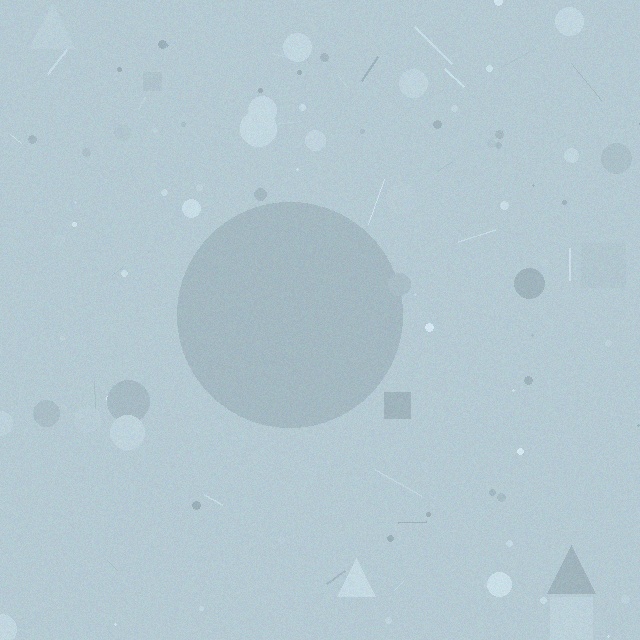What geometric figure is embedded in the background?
A circle is embedded in the background.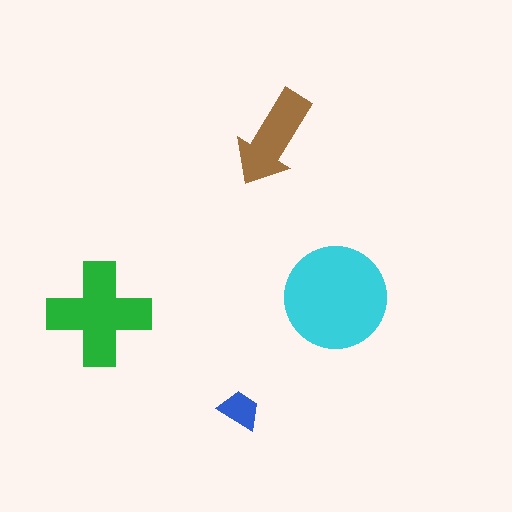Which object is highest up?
The brown arrow is topmost.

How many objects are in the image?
There are 4 objects in the image.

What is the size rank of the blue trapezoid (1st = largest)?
4th.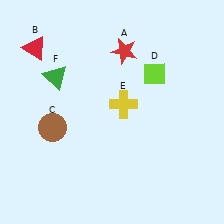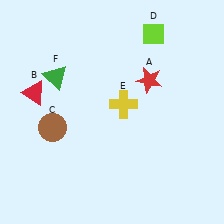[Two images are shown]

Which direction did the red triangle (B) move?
The red triangle (B) moved down.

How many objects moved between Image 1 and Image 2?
3 objects moved between the two images.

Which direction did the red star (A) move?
The red star (A) moved down.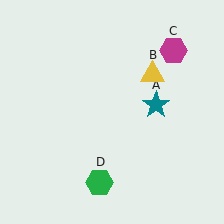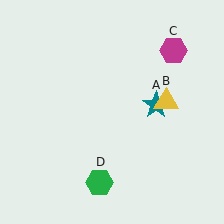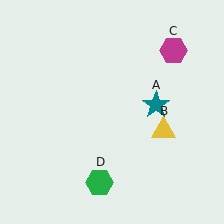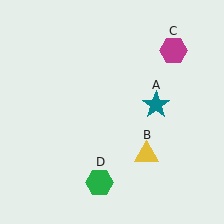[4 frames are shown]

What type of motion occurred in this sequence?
The yellow triangle (object B) rotated clockwise around the center of the scene.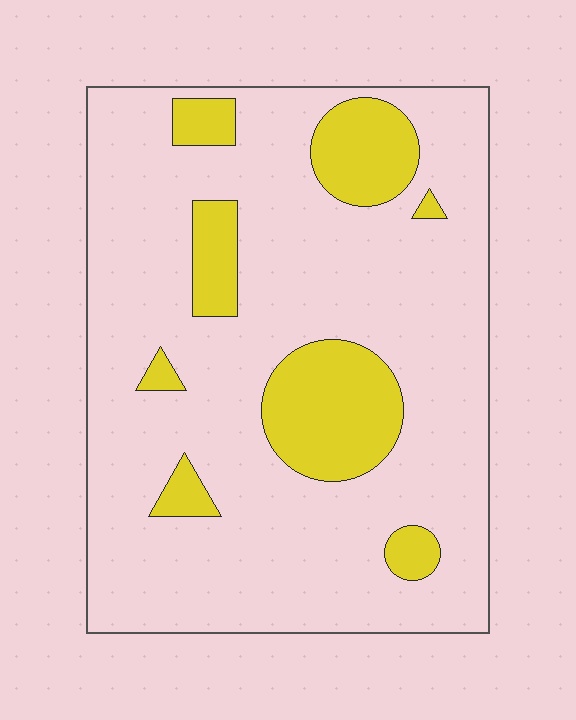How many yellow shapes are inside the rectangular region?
8.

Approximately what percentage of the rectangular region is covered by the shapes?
Approximately 20%.